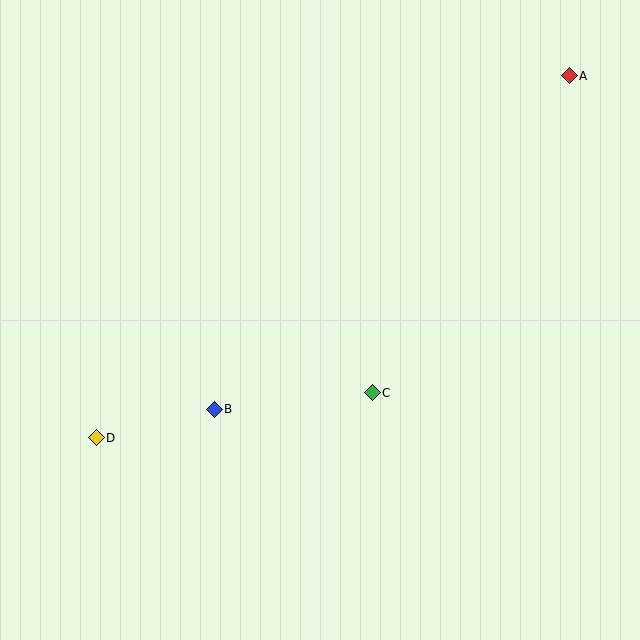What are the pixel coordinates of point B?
Point B is at (214, 409).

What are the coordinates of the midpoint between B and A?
The midpoint between B and A is at (392, 242).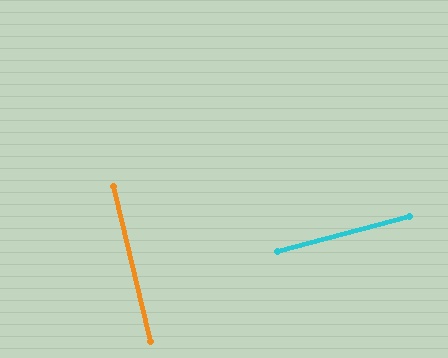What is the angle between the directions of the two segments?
Approximately 89 degrees.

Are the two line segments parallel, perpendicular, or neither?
Perpendicular — they meet at approximately 89°.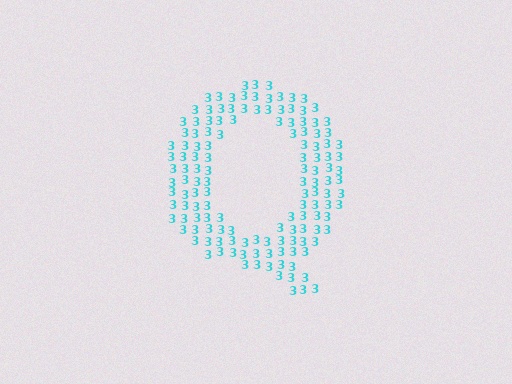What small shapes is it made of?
It is made of small digit 3's.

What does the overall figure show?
The overall figure shows the letter Q.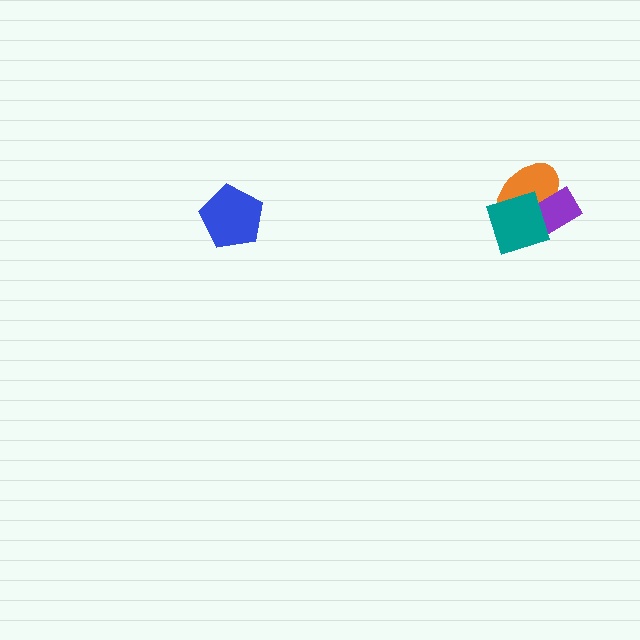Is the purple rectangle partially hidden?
Yes, it is partially covered by another shape.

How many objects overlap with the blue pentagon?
0 objects overlap with the blue pentagon.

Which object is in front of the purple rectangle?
The teal diamond is in front of the purple rectangle.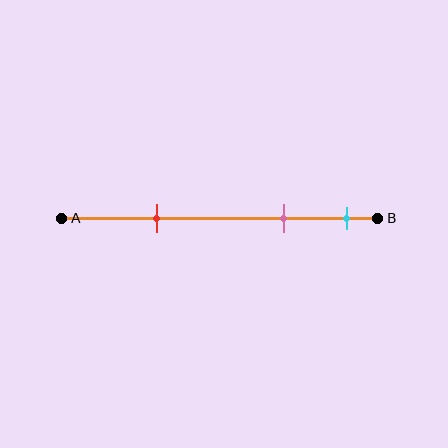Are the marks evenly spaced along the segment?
No, the marks are not evenly spaced.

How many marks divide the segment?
There are 3 marks dividing the segment.